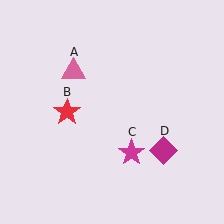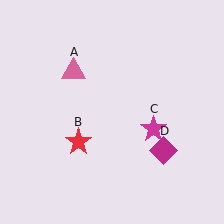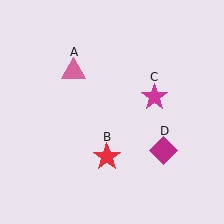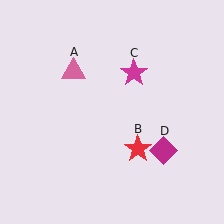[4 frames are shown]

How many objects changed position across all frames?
2 objects changed position: red star (object B), magenta star (object C).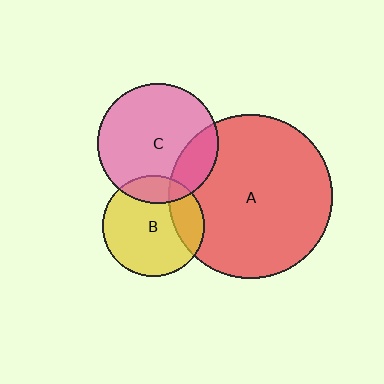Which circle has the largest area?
Circle A (red).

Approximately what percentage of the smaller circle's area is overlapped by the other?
Approximately 20%.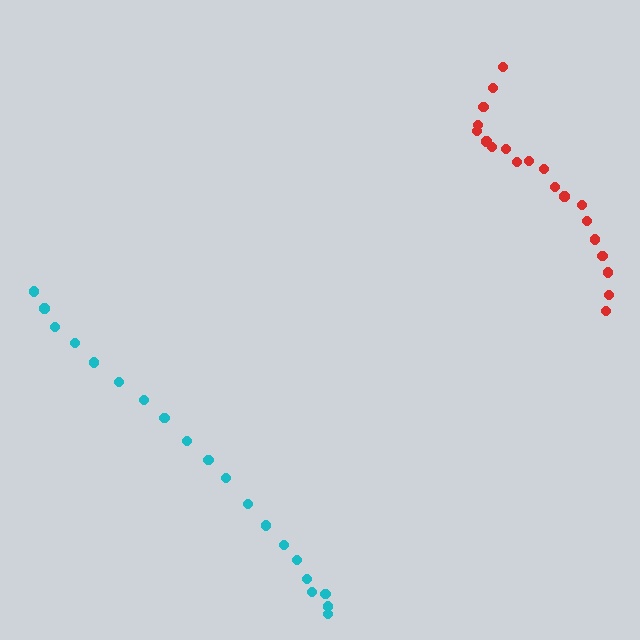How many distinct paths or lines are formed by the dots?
There are 2 distinct paths.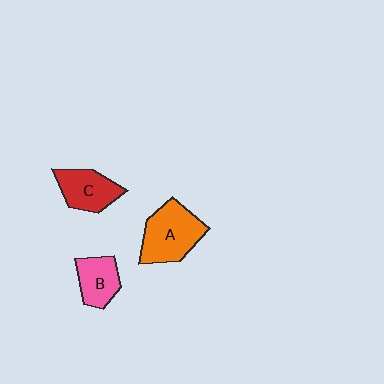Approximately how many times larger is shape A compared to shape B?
Approximately 1.6 times.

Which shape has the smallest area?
Shape B (pink).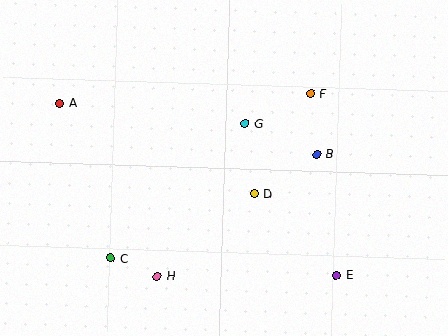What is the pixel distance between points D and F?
The distance between D and F is 115 pixels.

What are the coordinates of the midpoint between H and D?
The midpoint between H and D is at (206, 235).